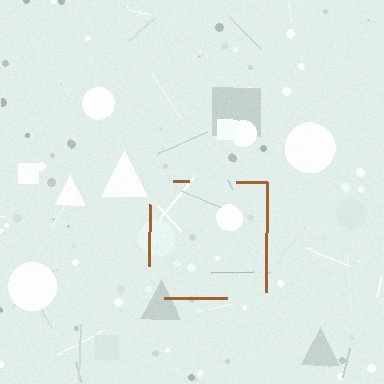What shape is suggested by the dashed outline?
The dashed outline suggests a square.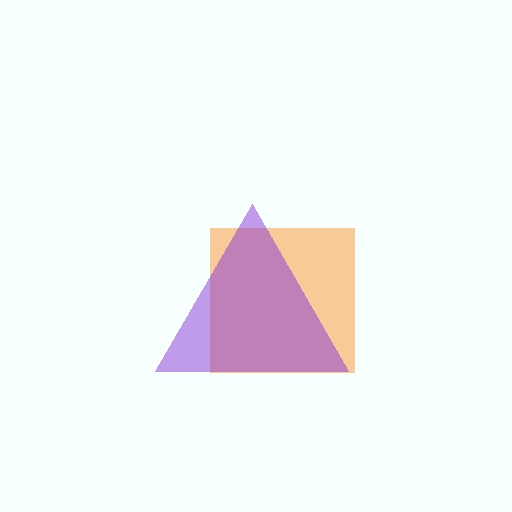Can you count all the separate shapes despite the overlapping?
Yes, there are 2 separate shapes.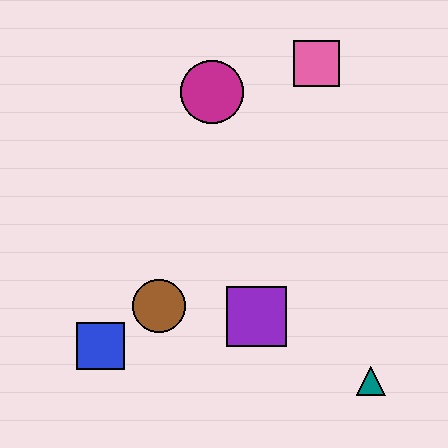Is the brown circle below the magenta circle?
Yes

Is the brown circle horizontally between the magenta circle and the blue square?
Yes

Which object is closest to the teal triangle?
The purple square is closest to the teal triangle.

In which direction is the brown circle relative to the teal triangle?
The brown circle is to the left of the teal triangle.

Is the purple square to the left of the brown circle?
No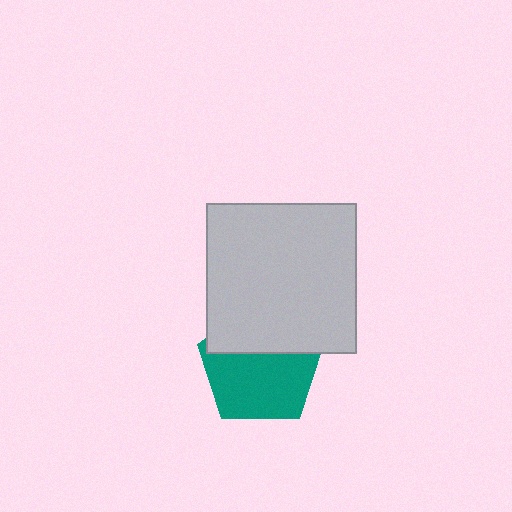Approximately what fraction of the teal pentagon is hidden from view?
Roughly 37% of the teal pentagon is hidden behind the light gray square.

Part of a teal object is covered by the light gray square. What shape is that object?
It is a pentagon.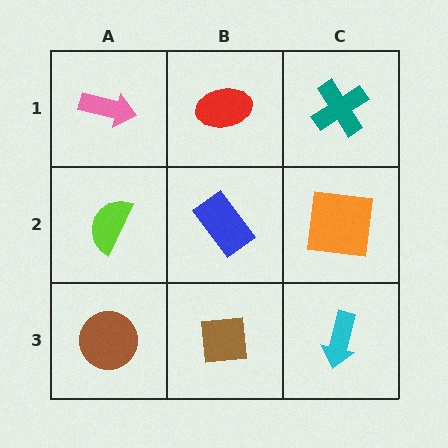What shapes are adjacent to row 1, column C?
An orange square (row 2, column C), a red ellipse (row 1, column B).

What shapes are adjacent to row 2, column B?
A red ellipse (row 1, column B), a brown square (row 3, column B), a lime semicircle (row 2, column A), an orange square (row 2, column C).